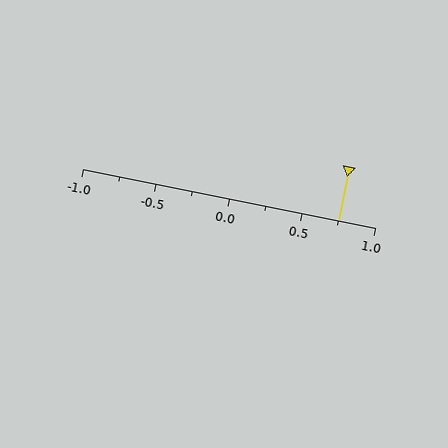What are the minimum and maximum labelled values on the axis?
The axis runs from -1.0 to 1.0.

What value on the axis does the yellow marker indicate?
The marker indicates approximately 0.75.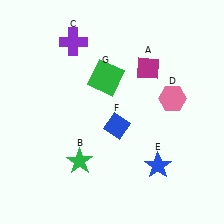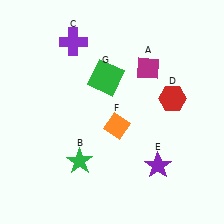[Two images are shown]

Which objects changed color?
D changed from pink to red. E changed from blue to purple. F changed from blue to orange.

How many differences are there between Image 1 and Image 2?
There are 3 differences between the two images.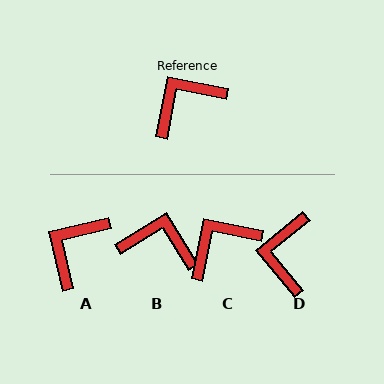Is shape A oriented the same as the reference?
No, it is off by about 24 degrees.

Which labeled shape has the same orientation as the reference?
C.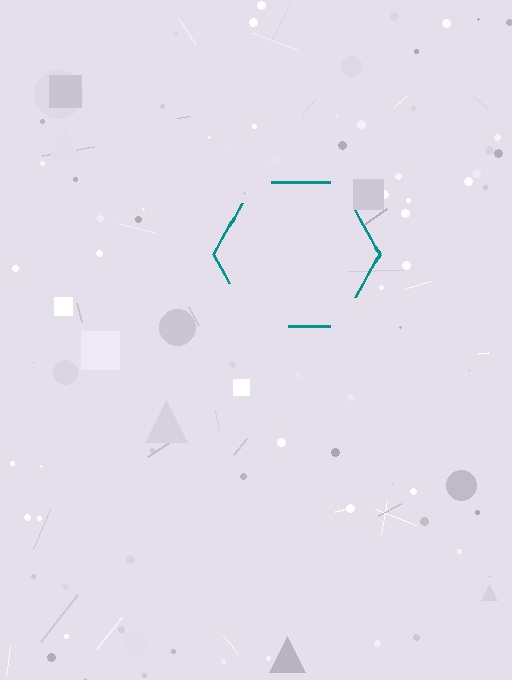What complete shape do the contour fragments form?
The contour fragments form a hexagon.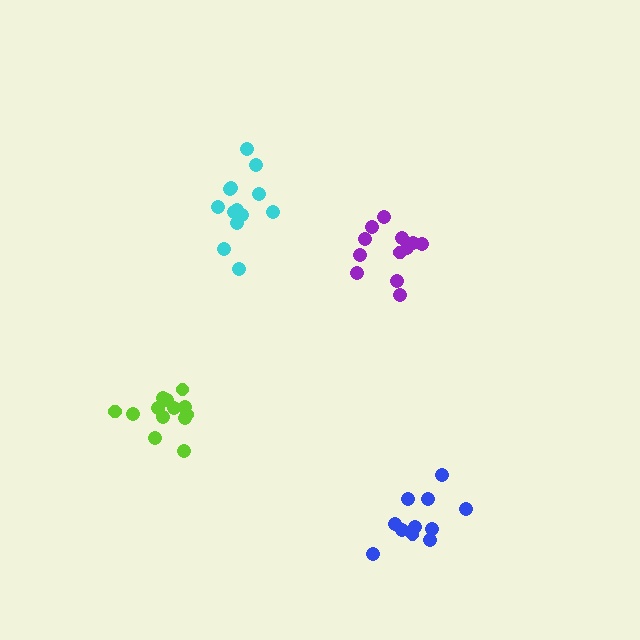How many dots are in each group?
Group 1: 13 dots, Group 2: 13 dots, Group 3: 11 dots, Group 4: 12 dots (49 total).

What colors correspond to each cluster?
The clusters are colored: cyan, lime, blue, purple.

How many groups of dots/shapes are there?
There are 4 groups.